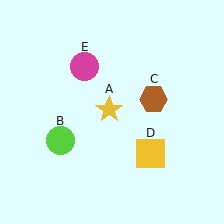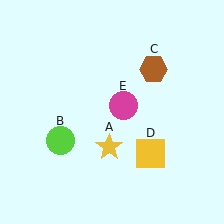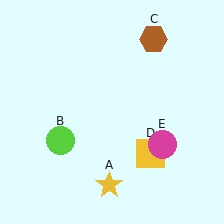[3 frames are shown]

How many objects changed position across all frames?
3 objects changed position: yellow star (object A), brown hexagon (object C), magenta circle (object E).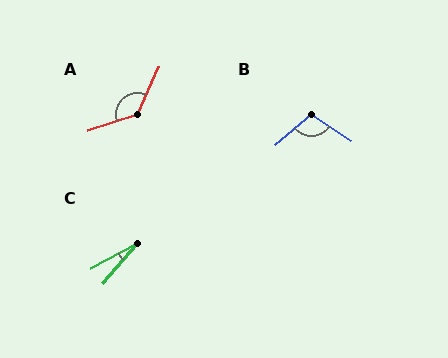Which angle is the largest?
A, at approximately 132 degrees.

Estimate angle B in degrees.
Approximately 107 degrees.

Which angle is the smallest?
C, at approximately 21 degrees.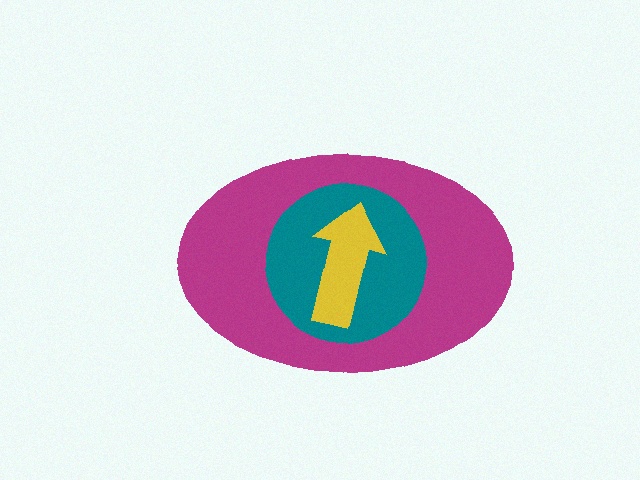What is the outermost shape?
The magenta ellipse.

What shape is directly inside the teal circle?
The yellow arrow.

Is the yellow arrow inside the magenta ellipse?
Yes.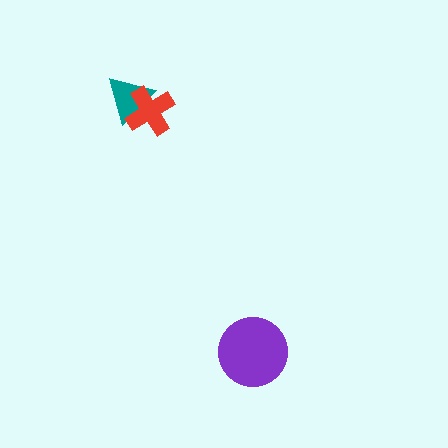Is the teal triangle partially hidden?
Yes, it is partially covered by another shape.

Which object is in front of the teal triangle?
The red cross is in front of the teal triangle.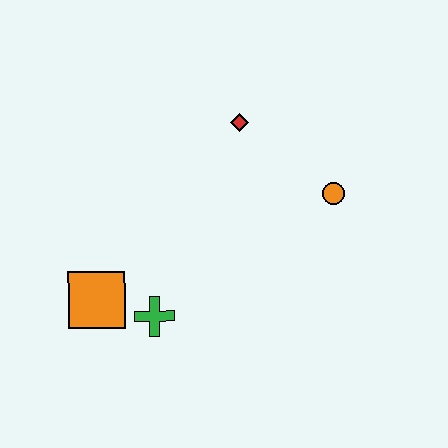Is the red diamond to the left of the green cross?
No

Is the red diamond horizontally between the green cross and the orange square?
No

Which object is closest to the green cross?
The orange square is closest to the green cross.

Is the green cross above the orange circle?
No